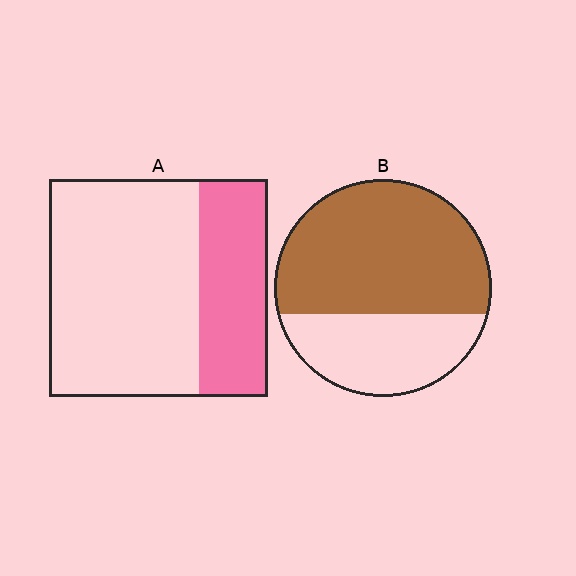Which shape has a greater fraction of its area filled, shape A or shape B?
Shape B.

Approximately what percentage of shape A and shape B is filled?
A is approximately 30% and B is approximately 65%.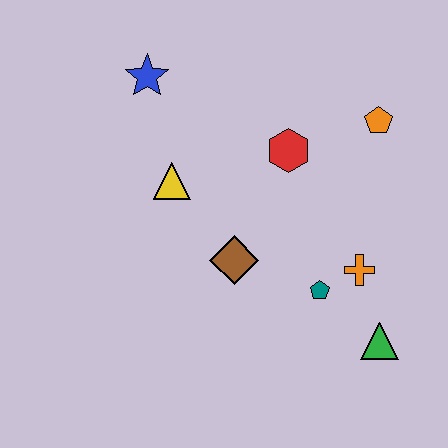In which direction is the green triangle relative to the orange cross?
The green triangle is below the orange cross.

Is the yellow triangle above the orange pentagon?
No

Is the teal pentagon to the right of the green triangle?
No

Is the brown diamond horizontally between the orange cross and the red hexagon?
No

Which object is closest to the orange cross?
The teal pentagon is closest to the orange cross.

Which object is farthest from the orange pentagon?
The blue star is farthest from the orange pentagon.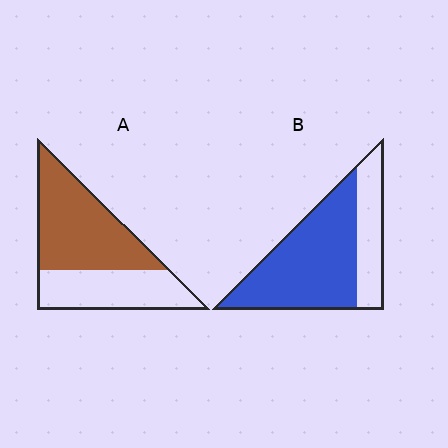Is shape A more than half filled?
Yes.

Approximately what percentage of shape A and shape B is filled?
A is approximately 60% and B is approximately 70%.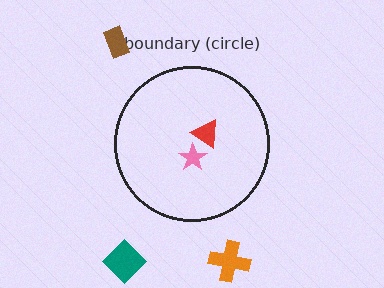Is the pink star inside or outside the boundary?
Inside.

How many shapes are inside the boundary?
2 inside, 3 outside.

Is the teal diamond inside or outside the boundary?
Outside.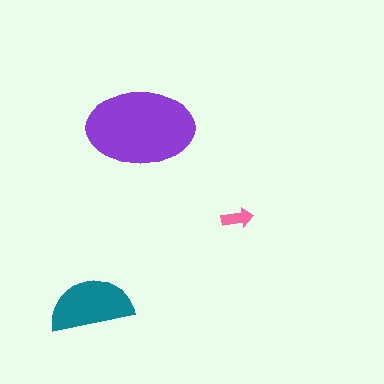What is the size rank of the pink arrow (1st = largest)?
3rd.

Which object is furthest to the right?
The pink arrow is rightmost.